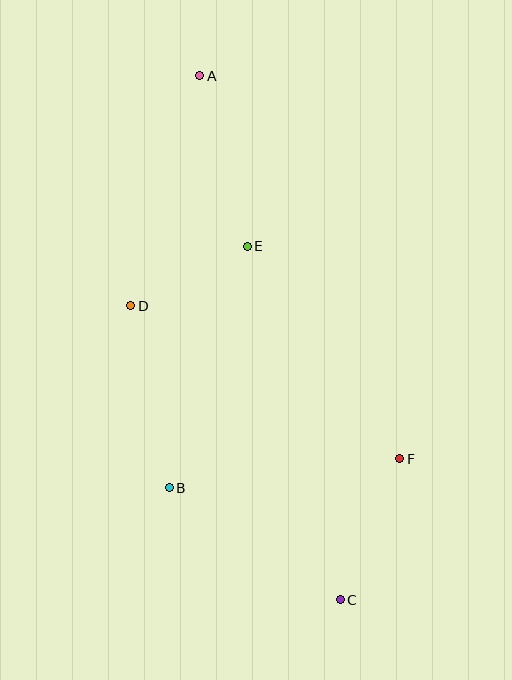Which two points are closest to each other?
Points D and E are closest to each other.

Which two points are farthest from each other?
Points A and C are farthest from each other.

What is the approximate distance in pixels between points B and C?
The distance between B and C is approximately 204 pixels.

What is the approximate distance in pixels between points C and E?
The distance between C and E is approximately 366 pixels.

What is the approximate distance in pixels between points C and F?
The distance between C and F is approximately 153 pixels.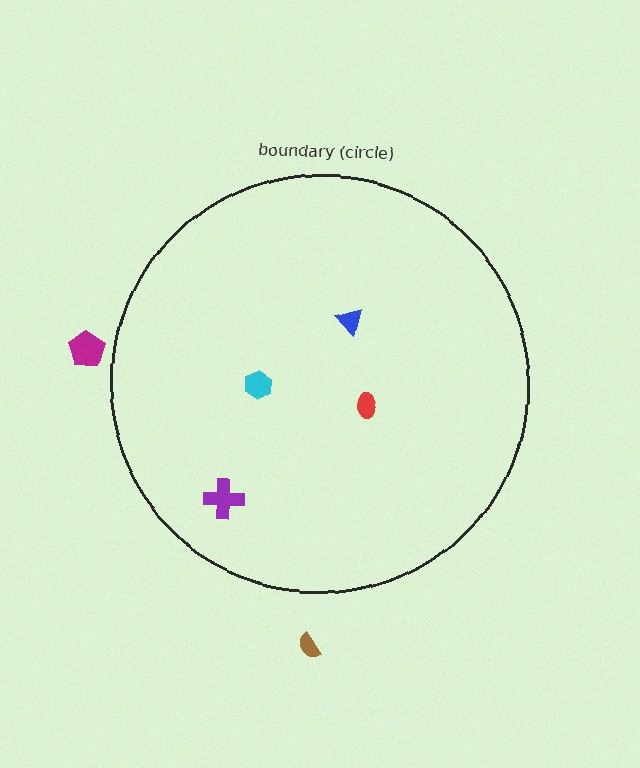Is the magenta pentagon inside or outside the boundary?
Outside.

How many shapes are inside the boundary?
4 inside, 2 outside.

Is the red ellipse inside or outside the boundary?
Inside.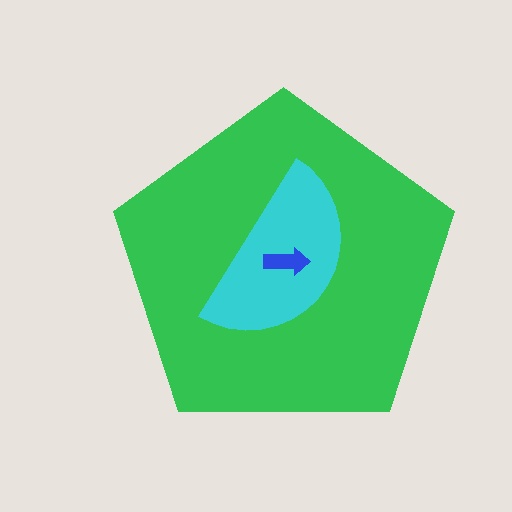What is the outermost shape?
The green pentagon.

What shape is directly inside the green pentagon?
The cyan semicircle.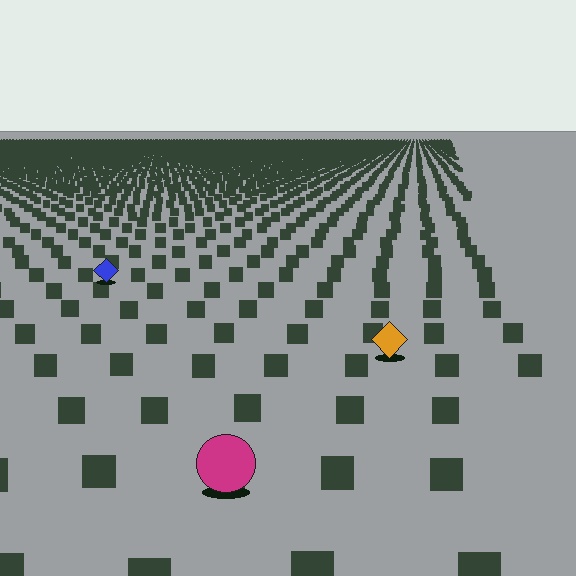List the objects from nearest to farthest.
From nearest to farthest: the magenta circle, the orange diamond, the blue diamond.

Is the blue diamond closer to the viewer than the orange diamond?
No. The orange diamond is closer — you can tell from the texture gradient: the ground texture is coarser near it.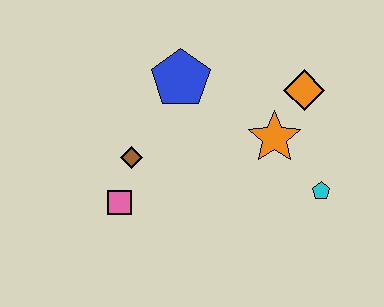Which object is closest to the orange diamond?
The orange star is closest to the orange diamond.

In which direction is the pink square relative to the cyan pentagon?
The pink square is to the left of the cyan pentagon.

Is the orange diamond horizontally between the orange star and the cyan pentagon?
Yes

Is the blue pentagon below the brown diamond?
No